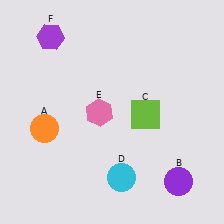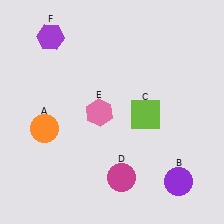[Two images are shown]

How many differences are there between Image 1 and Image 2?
There is 1 difference between the two images.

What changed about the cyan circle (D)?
In Image 1, D is cyan. In Image 2, it changed to magenta.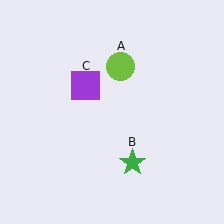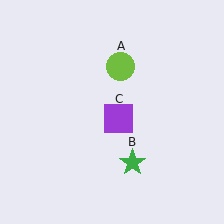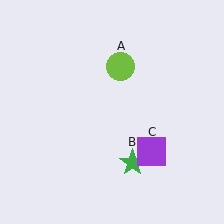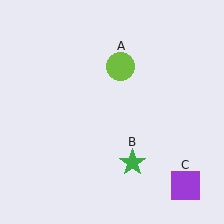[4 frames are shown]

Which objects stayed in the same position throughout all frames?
Lime circle (object A) and green star (object B) remained stationary.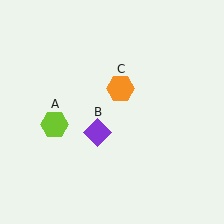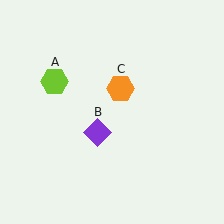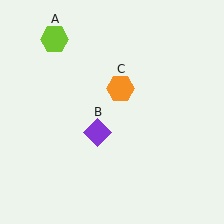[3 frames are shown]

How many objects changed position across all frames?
1 object changed position: lime hexagon (object A).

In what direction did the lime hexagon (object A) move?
The lime hexagon (object A) moved up.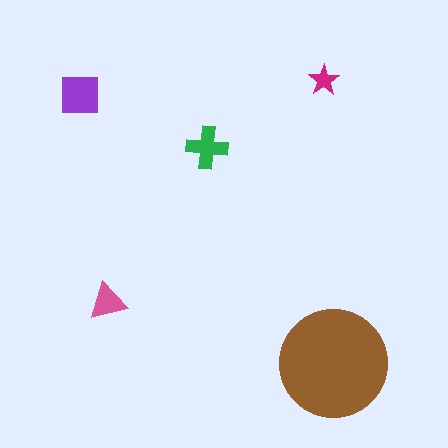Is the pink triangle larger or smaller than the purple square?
Smaller.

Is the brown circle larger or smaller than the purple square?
Larger.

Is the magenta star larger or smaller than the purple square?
Smaller.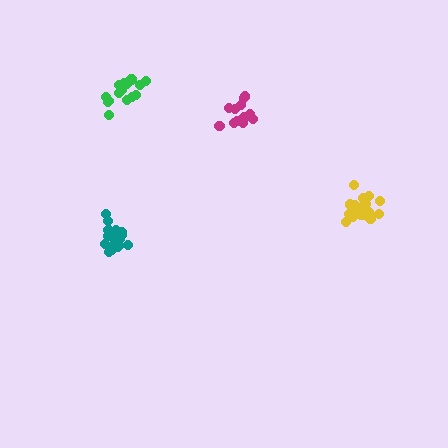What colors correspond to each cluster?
The clusters are colored: green, magenta, teal, yellow.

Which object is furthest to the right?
The yellow cluster is rightmost.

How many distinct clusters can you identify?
There are 4 distinct clusters.